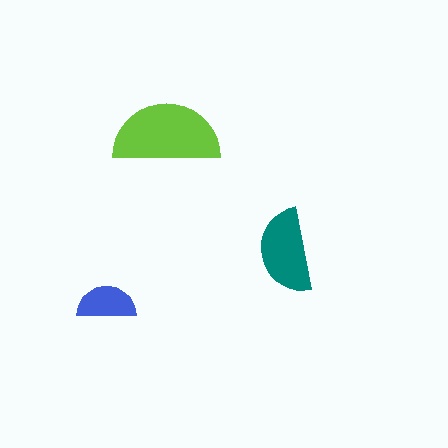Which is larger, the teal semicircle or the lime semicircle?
The lime one.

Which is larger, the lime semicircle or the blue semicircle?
The lime one.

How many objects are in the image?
There are 3 objects in the image.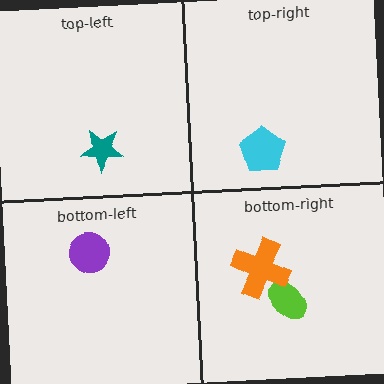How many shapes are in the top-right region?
1.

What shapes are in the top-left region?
The teal star.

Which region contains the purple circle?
The bottom-left region.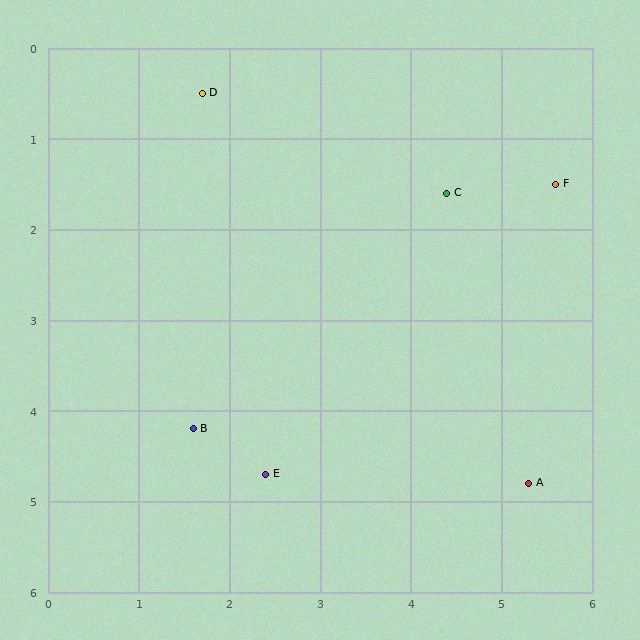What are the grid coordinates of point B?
Point B is at approximately (1.6, 4.2).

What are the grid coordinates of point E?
Point E is at approximately (2.4, 4.7).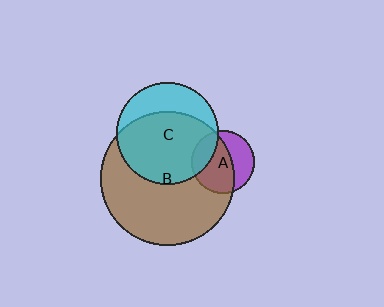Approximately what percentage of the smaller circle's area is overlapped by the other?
Approximately 65%.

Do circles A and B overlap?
Yes.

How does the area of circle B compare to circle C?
Approximately 1.7 times.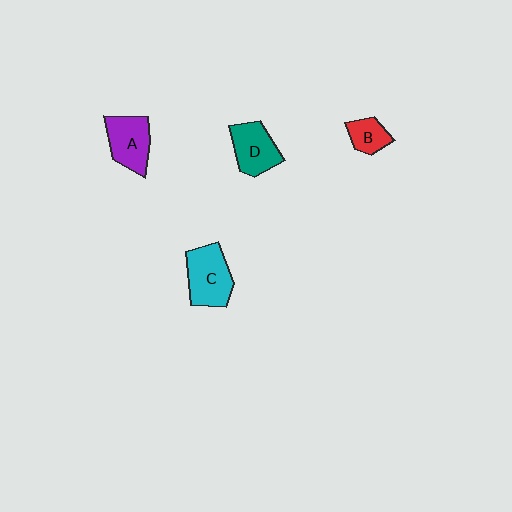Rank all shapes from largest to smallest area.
From largest to smallest: C (cyan), A (purple), D (teal), B (red).